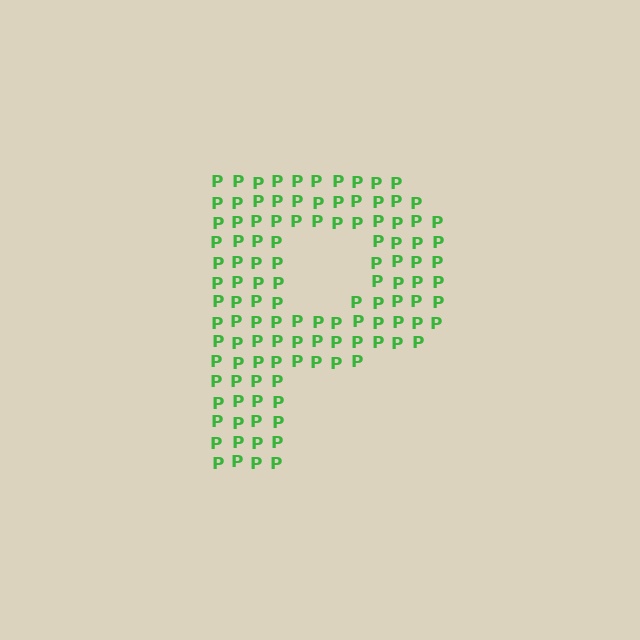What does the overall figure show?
The overall figure shows the letter P.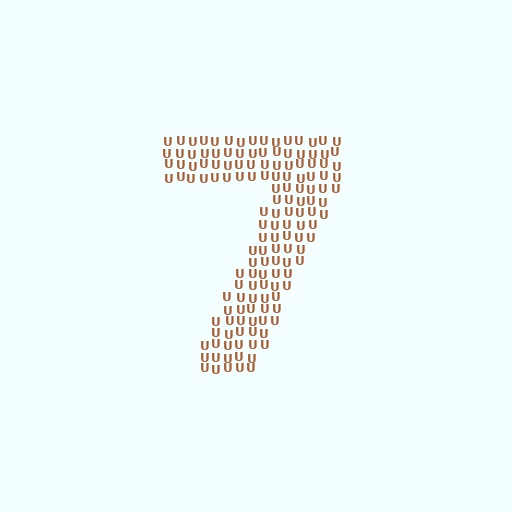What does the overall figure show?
The overall figure shows the digit 7.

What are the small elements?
The small elements are letter U's.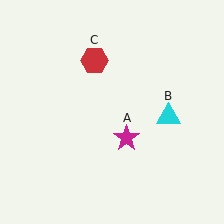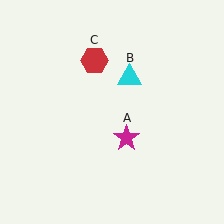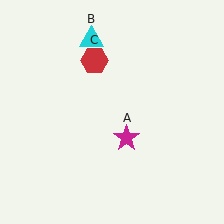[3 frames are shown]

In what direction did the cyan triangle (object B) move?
The cyan triangle (object B) moved up and to the left.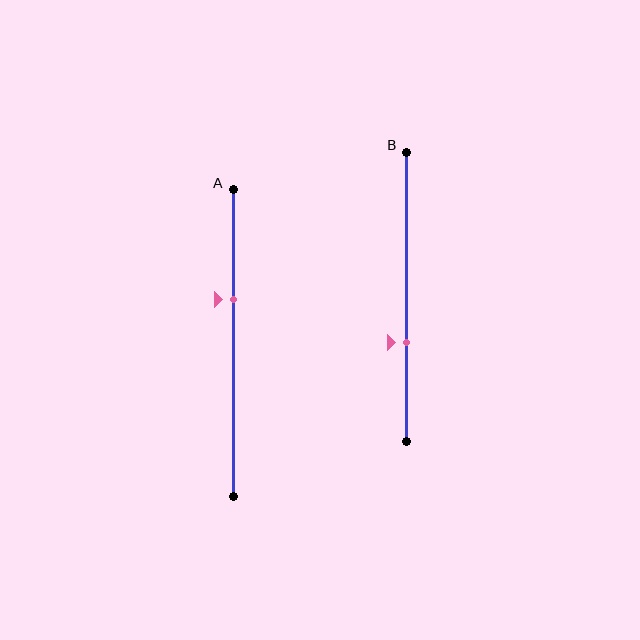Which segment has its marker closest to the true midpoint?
Segment A has its marker closest to the true midpoint.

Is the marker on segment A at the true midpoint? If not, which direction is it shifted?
No, the marker on segment A is shifted upward by about 14% of the segment length.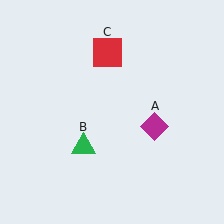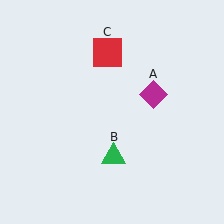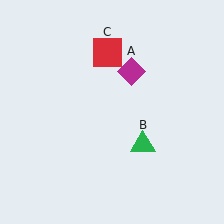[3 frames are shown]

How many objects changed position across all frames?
2 objects changed position: magenta diamond (object A), green triangle (object B).